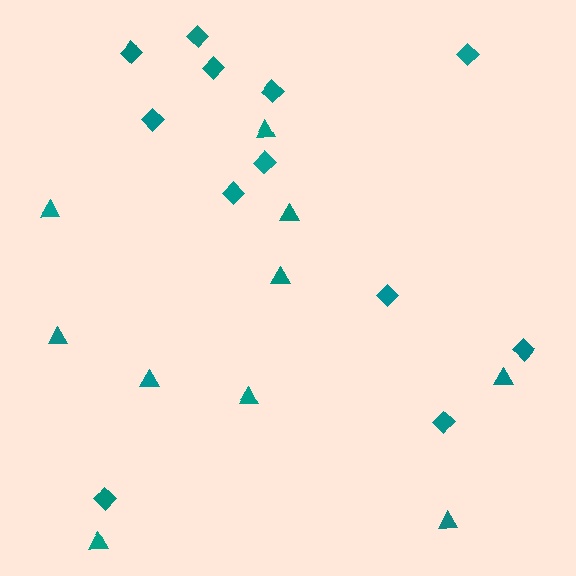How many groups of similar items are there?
There are 2 groups: one group of diamonds (12) and one group of triangles (10).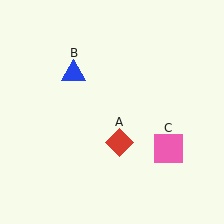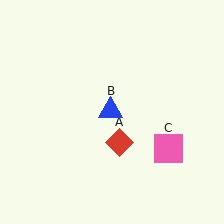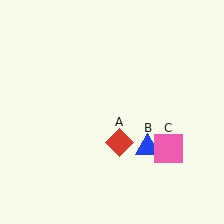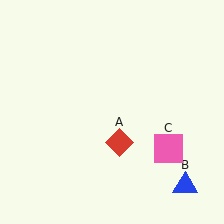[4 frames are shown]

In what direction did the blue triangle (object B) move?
The blue triangle (object B) moved down and to the right.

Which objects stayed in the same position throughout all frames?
Red diamond (object A) and pink square (object C) remained stationary.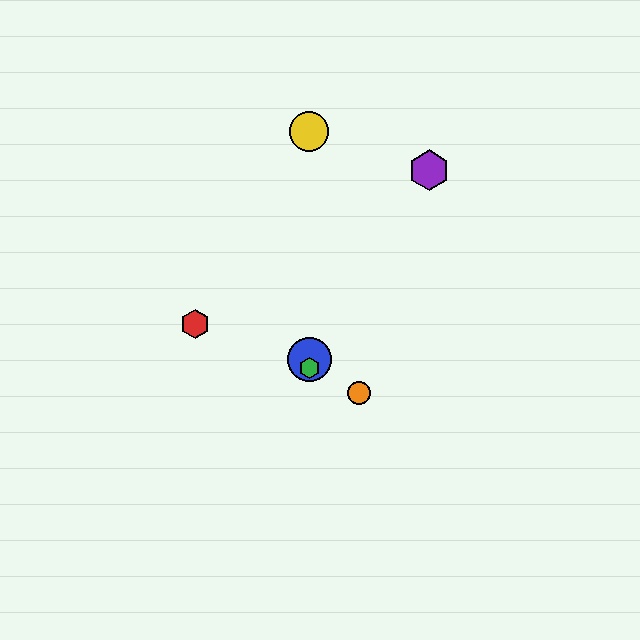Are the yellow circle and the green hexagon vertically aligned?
Yes, both are at x≈309.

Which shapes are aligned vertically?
The blue circle, the green hexagon, the yellow circle are aligned vertically.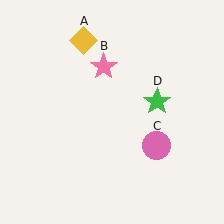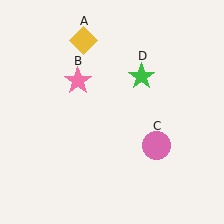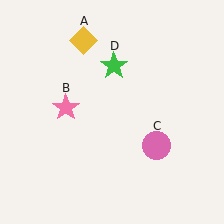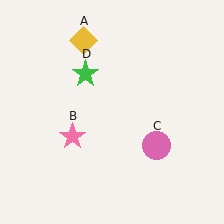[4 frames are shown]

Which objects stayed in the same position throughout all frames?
Yellow diamond (object A) and pink circle (object C) remained stationary.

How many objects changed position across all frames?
2 objects changed position: pink star (object B), green star (object D).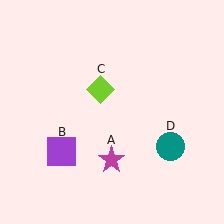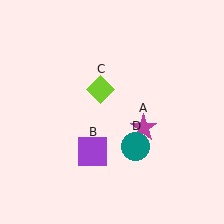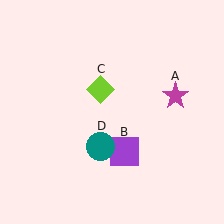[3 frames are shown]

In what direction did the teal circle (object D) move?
The teal circle (object D) moved left.